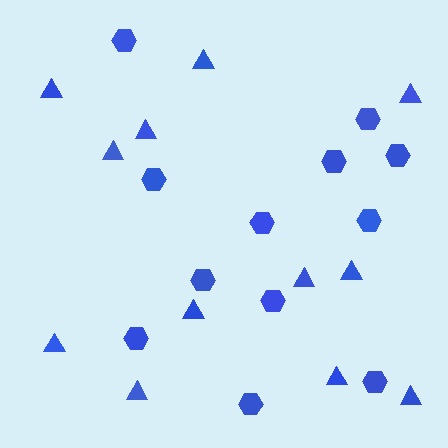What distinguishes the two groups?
There are 2 groups: one group of triangles (12) and one group of hexagons (12).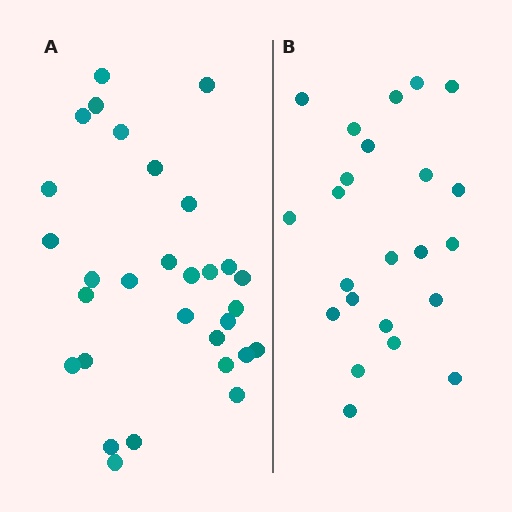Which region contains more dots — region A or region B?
Region A (the left region) has more dots.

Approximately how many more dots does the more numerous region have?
Region A has roughly 8 or so more dots than region B.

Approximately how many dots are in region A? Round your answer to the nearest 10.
About 30 dots.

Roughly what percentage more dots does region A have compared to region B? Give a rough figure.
About 30% more.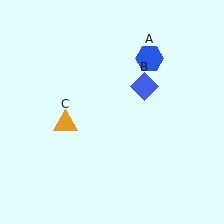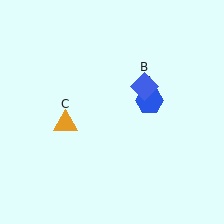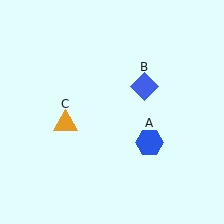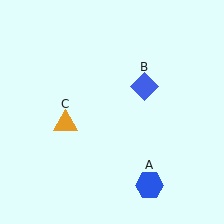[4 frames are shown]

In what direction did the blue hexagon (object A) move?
The blue hexagon (object A) moved down.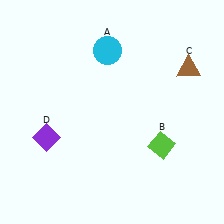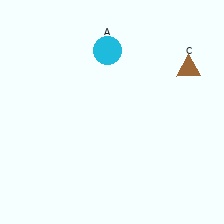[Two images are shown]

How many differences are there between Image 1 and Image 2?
There are 2 differences between the two images.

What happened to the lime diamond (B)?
The lime diamond (B) was removed in Image 2. It was in the bottom-right area of Image 1.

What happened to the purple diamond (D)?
The purple diamond (D) was removed in Image 2. It was in the bottom-left area of Image 1.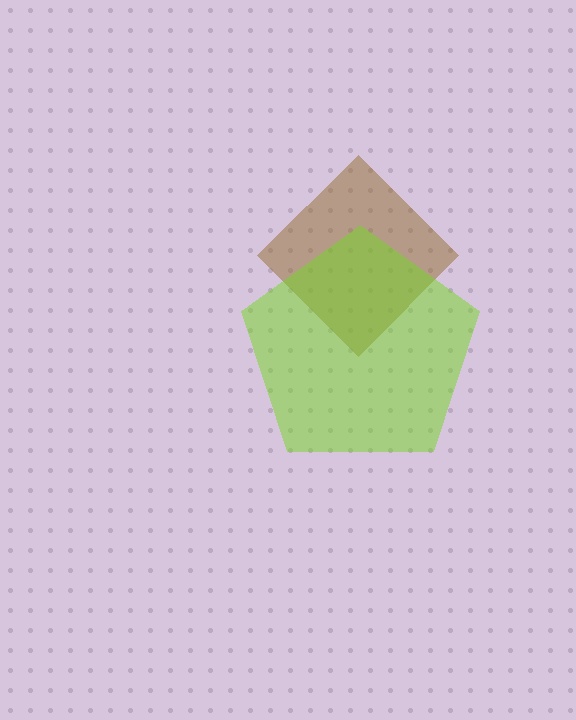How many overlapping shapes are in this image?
There are 2 overlapping shapes in the image.